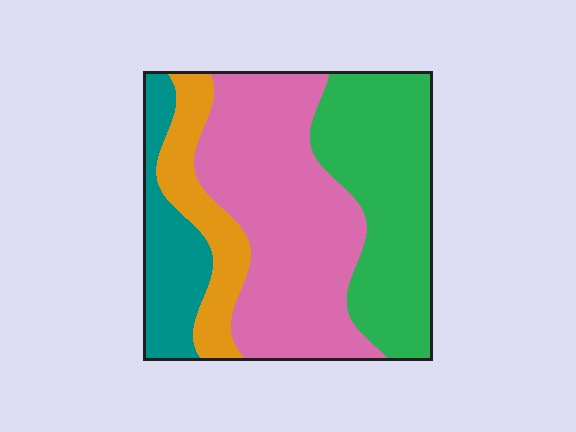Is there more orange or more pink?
Pink.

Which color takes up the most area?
Pink, at roughly 40%.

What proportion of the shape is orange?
Orange covers roughly 15% of the shape.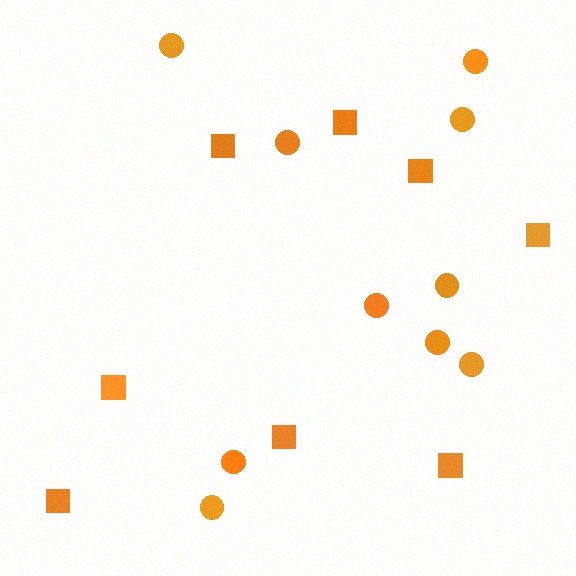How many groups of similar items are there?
There are 2 groups: one group of squares (8) and one group of circles (10).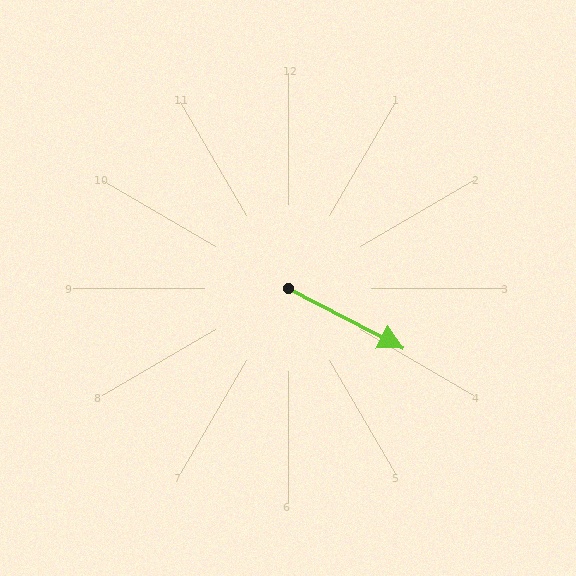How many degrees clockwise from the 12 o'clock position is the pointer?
Approximately 118 degrees.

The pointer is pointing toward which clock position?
Roughly 4 o'clock.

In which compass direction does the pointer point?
Southeast.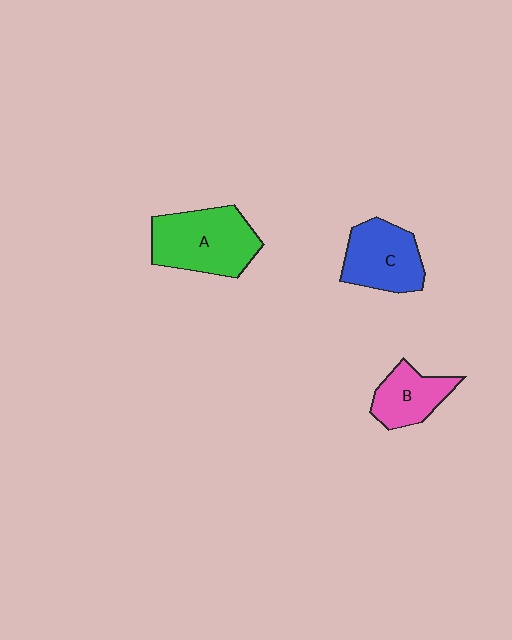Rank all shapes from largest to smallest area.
From largest to smallest: A (green), C (blue), B (pink).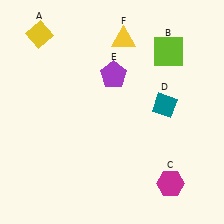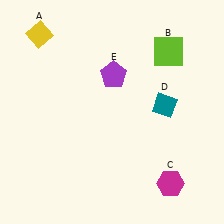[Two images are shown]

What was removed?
The yellow triangle (F) was removed in Image 2.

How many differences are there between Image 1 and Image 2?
There is 1 difference between the two images.